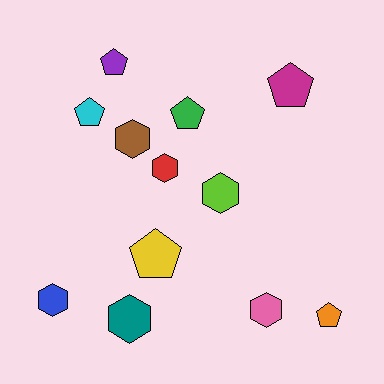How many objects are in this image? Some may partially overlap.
There are 12 objects.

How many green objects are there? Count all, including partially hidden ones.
There is 1 green object.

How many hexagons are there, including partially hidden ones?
There are 6 hexagons.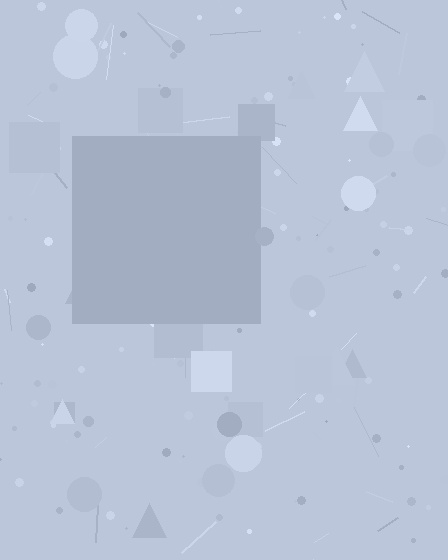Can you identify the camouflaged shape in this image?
The camouflaged shape is a square.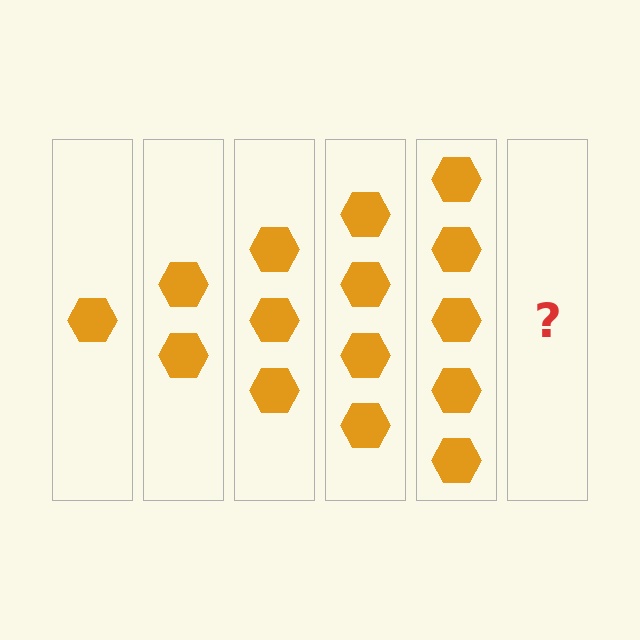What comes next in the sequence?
The next element should be 6 hexagons.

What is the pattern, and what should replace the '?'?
The pattern is that each step adds one more hexagon. The '?' should be 6 hexagons.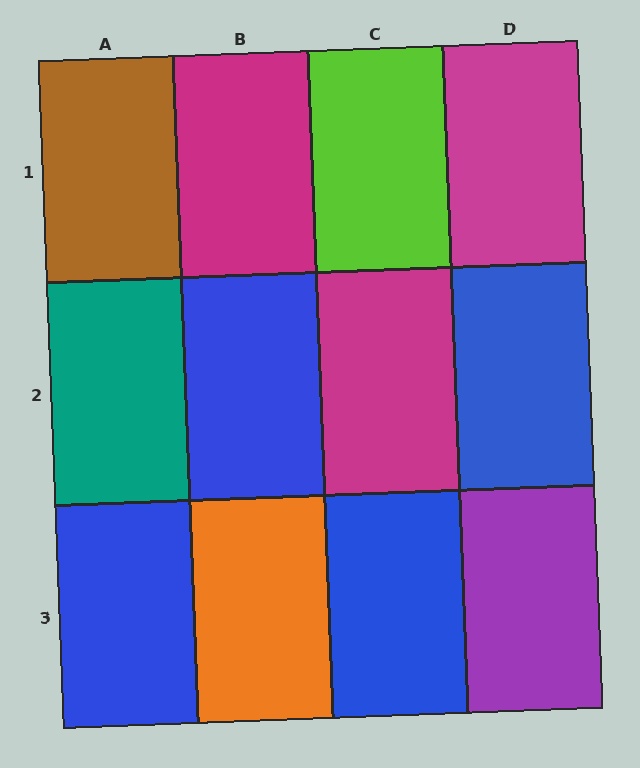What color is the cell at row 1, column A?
Brown.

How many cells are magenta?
3 cells are magenta.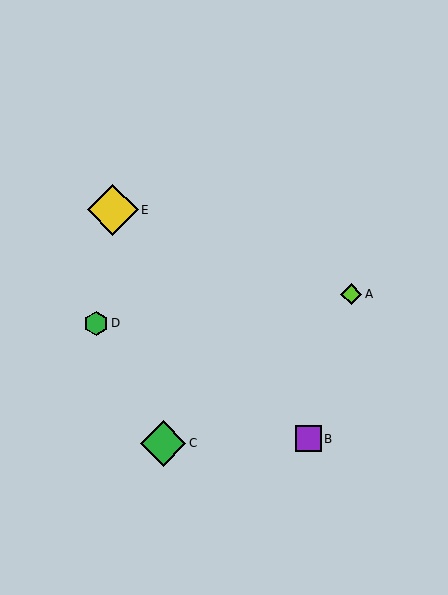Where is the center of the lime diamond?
The center of the lime diamond is at (351, 294).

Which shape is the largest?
The yellow diamond (labeled E) is the largest.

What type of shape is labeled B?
Shape B is a purple square.